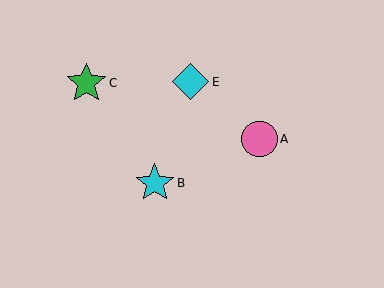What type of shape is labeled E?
Shape E is a cyan diamond.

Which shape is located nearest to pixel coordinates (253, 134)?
The pink circle (labeled A) at (259, 139) is nearest to that location.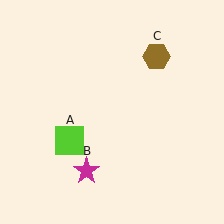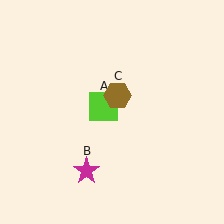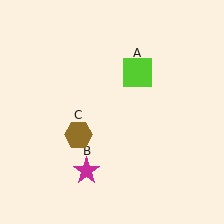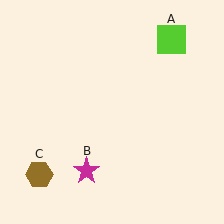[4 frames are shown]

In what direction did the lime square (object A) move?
The lime square (object A) moved up and to the right.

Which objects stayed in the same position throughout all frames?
Magenta star (object B) remained stationary.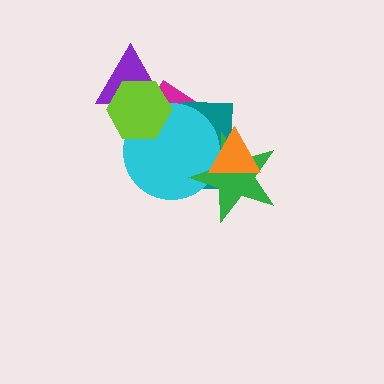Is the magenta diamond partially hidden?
Yes, it is partially covered by another shape.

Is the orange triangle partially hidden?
No, no other shape covers it.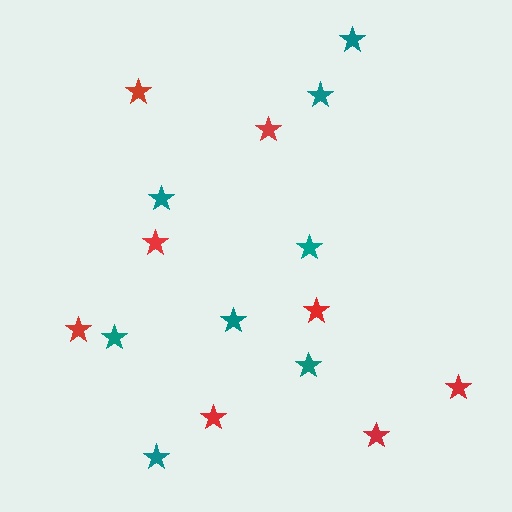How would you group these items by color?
There are 2 groups: one group of teal stars (8) and one group of red stars (8).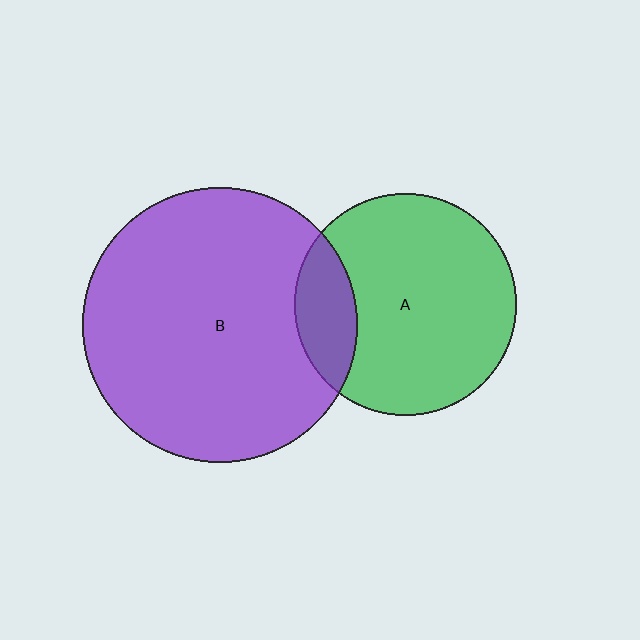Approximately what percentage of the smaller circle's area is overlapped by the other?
Approximately 20%.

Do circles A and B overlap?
Yes.